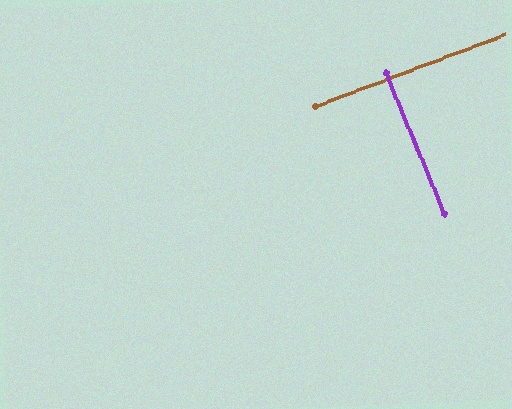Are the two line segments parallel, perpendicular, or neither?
Perpendicular — they meet at approximately 88°.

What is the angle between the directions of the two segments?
Approximately 88 degrees.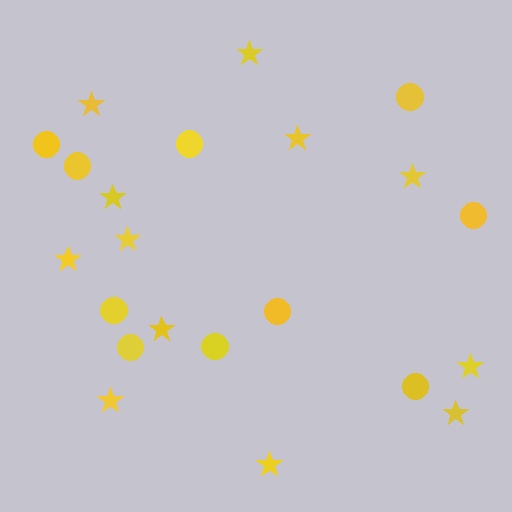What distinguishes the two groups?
There are 2 groups: one group of circles (10) and one group of stars (12).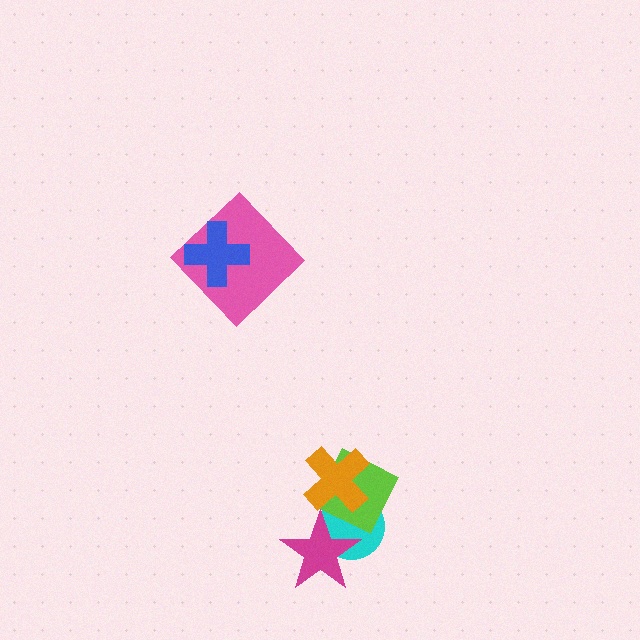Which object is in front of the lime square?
The orange cross is in front of the lime square.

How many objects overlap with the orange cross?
2 objects overlap with the orange cross.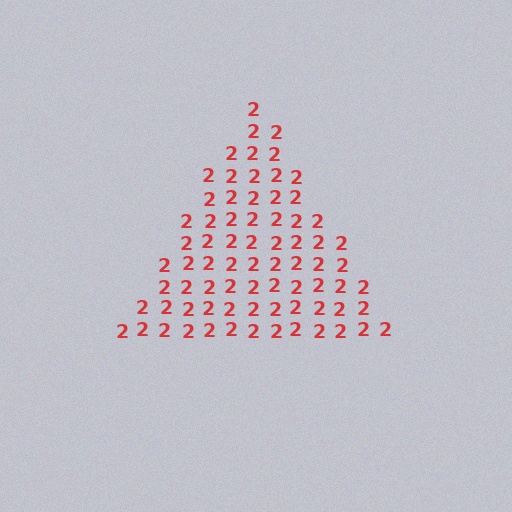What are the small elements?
The small elements are digit 2's.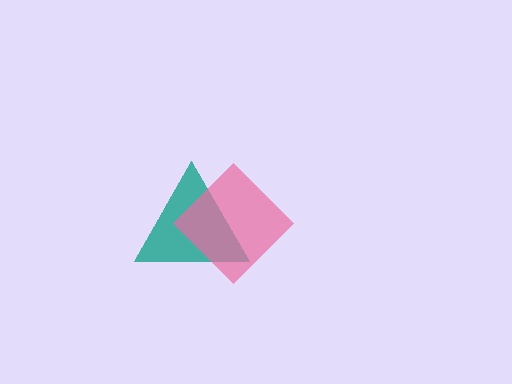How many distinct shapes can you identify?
There are 2 distinct shapes: a teal triangle, a pink diamond.